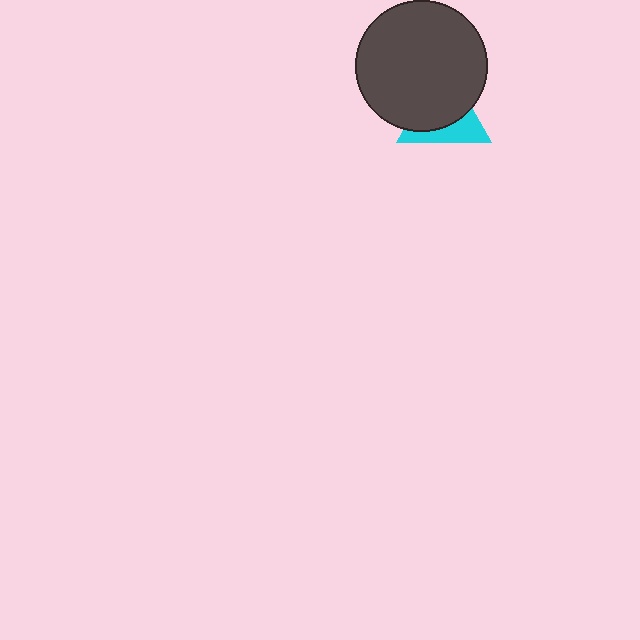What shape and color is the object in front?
The object in front is a dark gray circle.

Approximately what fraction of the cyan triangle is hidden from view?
Roughly 61% of the cyan triangle is hidden behind the dark gray circle.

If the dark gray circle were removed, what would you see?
You would see the complete cyan triangle.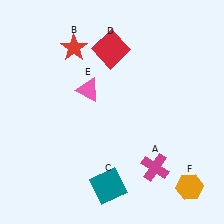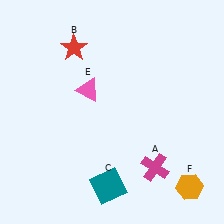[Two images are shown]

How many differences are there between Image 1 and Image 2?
There is 1 difference between the two images.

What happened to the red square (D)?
The red square (D) was removed in Image 2. It was in the top-left area of Image 1.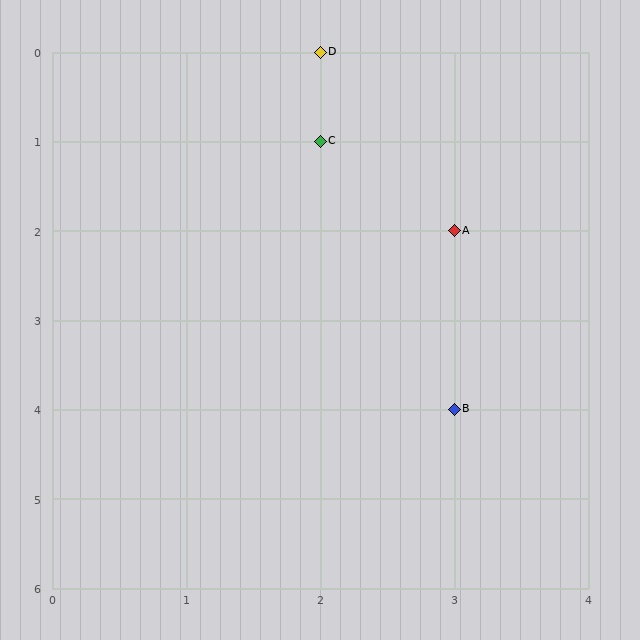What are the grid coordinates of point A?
Point A is at grid coordinates (3, 2).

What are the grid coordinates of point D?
Point D is at grid coordinates (2, 0).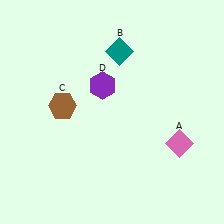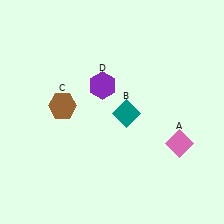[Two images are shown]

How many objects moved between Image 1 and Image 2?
1 object moved between the two images.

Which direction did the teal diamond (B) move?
The teal diamond (B) moved down.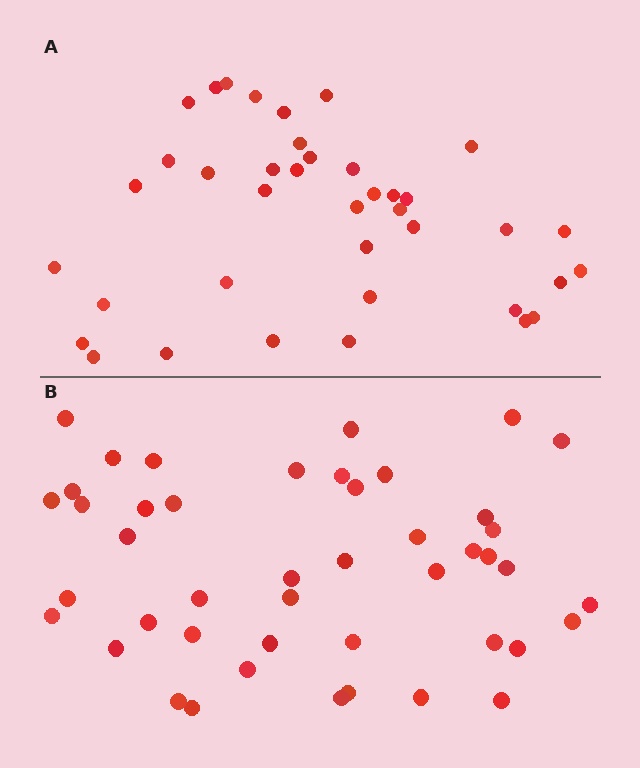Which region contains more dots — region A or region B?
Region B (the bottom region) has more dots.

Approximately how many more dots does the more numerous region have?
Region B has about 6 more dots than region A.